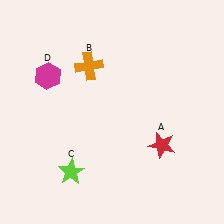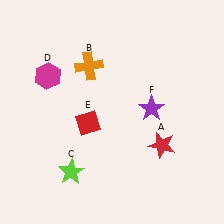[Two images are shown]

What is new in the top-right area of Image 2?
A purple star (F) was added in the top-right area of Image 2.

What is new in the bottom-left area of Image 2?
A red diamond (E) was added in the bottom-left area of Image 2.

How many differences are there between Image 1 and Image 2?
There are 2 differences between the two images.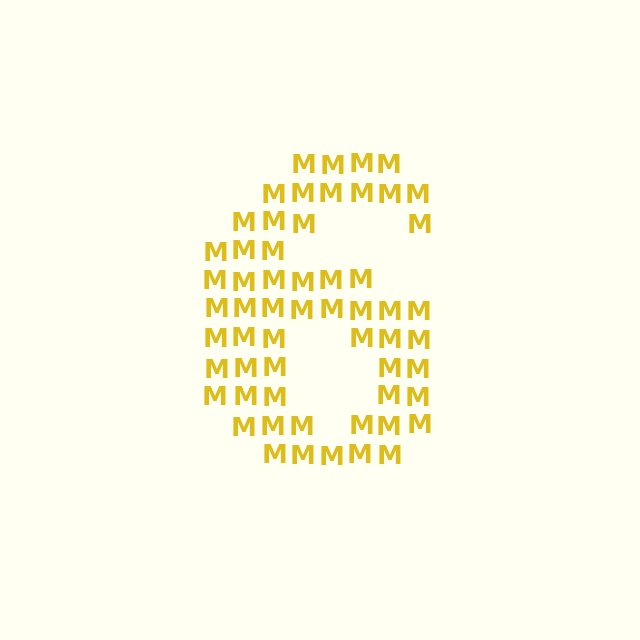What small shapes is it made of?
It is made of small letter M's.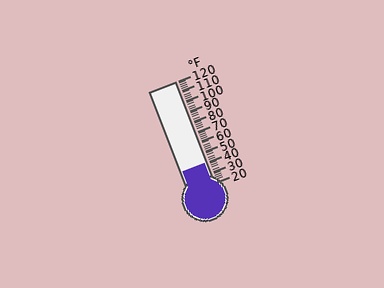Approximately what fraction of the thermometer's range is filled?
The thermometer is filled to approximately 20% of its range.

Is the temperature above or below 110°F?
The temperature is below 110°F.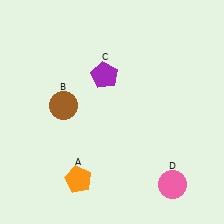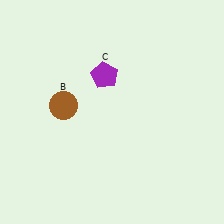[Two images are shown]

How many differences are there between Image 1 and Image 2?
There are 2 differences between the two images.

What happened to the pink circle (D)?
The pink circle (D) was removed in Image 2. It was in the bottom-right area of Image 1.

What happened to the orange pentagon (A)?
The orange pentagon (A) was removed in Image 2. It was in the bottom-left area of Image 1.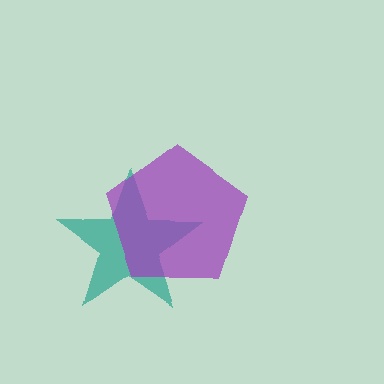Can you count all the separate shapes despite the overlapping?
Yes, there are 2 separate shapes.